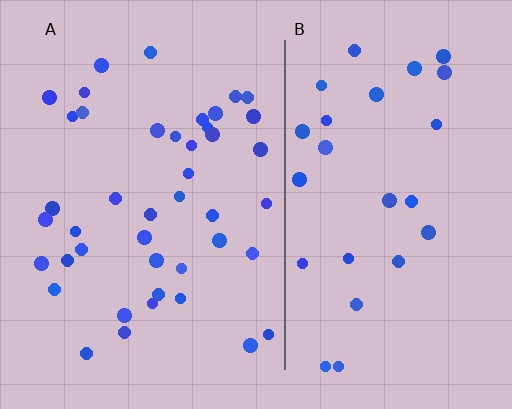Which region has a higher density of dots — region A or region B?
A (the left).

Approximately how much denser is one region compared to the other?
Approximately 1.6× — region A over region B.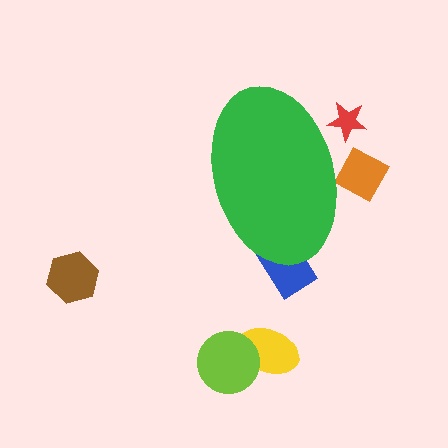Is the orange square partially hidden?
Yes, the orange square is partially hidden behind the green ellipse.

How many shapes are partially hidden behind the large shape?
3 shapes are partially hidden.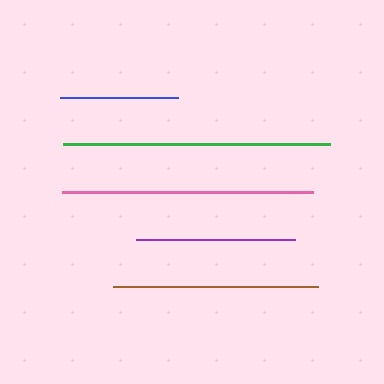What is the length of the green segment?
The green segment is approximately 266 pixels long.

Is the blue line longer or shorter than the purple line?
The purple line is longer than the blue line.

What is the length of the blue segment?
The blue segment is approximately 117 pixels long.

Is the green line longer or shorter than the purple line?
The green line is longer than the purple line.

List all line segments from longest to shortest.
From longest to shortest: green, pink, brown, purple, blue.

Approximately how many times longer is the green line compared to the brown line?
The green line is approximately 1.3 times the length of the brown line.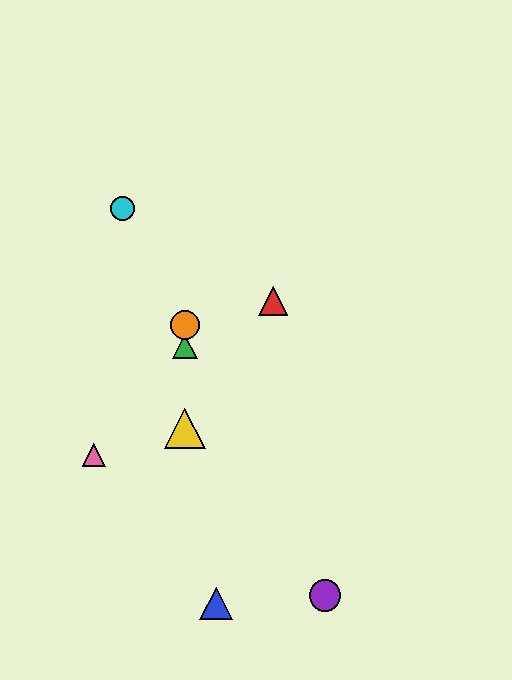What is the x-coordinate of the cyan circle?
The cyan circle is at x≈123.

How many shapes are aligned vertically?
3 shapes (the green triangle, the yellow triangle, the orange circle) are aligned vertically.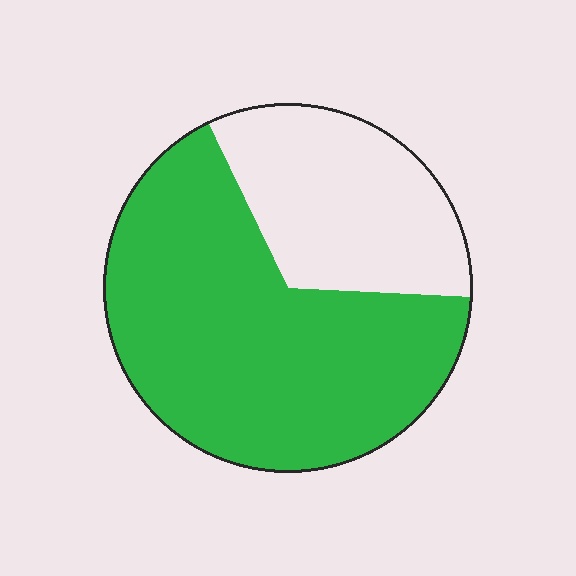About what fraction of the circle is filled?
About two thirds (2/3).